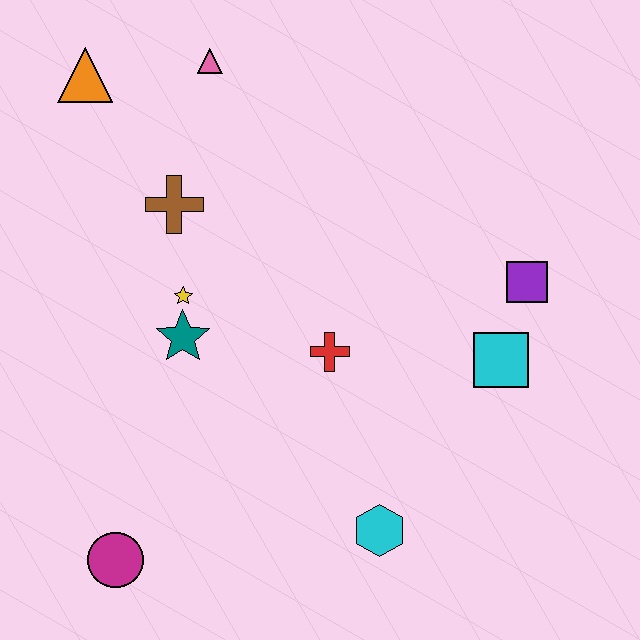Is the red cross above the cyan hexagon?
Yes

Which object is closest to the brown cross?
The yellow star is closest to the brown cross.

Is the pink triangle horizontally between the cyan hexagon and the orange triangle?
Yes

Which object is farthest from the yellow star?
The purple square is farthest from the yellow star.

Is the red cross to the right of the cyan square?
No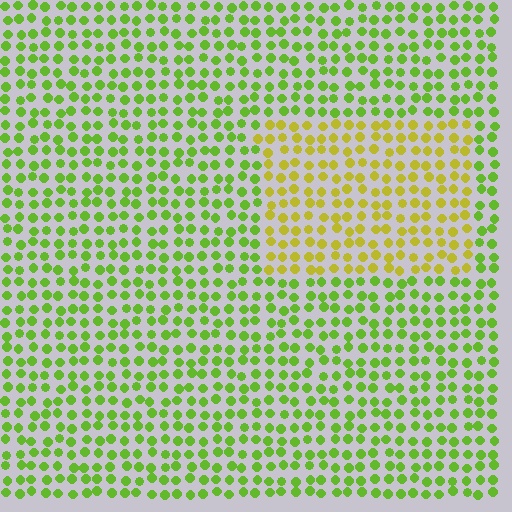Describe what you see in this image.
The image is filled with small lime elements in a uniform arrangement. A rectangle-shaped region is visible where the elements are tinted to a slightly different hue, forming a subtle color boundary.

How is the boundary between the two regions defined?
The boundary is defined purely by a slight shift in hue (about 37 degrees). Spacing, size, and orientation are identical on both sides.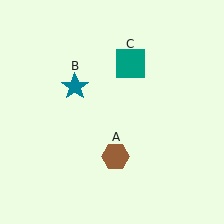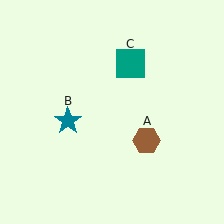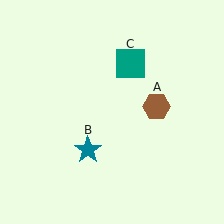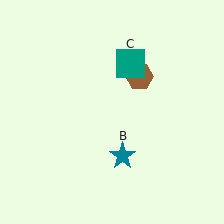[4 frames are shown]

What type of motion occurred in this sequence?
The brown hexagon (object A), teal star (object B) rotated counterclockwise around the center of the scene.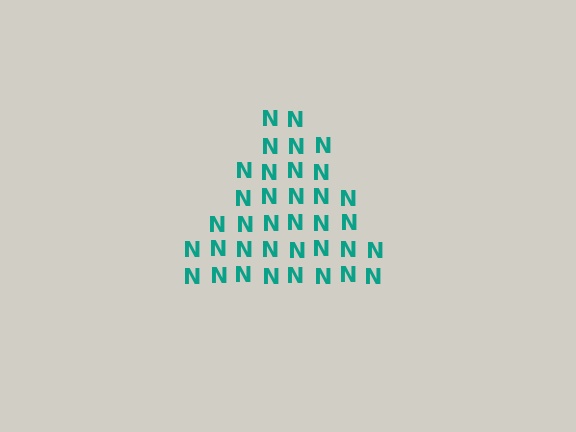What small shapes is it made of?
It is made of small letter N's.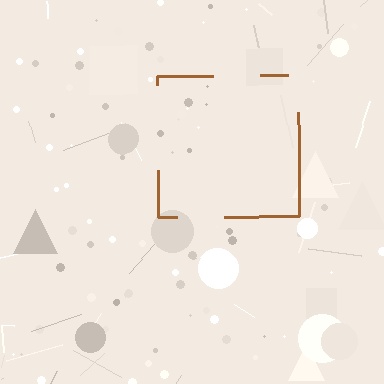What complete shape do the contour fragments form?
The contour fragments form a square.